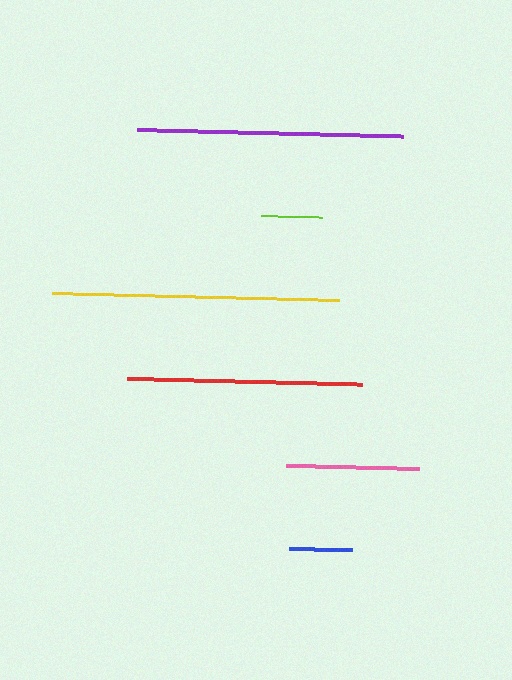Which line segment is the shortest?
The lime line is the shortest at approximately 61 pixels.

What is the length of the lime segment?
The lime segment is approximately 61 pixels long.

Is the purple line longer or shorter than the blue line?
The purple line is longer than the blue line.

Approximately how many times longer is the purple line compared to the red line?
The purple line is approximately 1.1 times the length of the red line.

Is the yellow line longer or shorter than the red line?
The yellow line is longer than the red line.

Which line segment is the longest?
The yellow line is the longest at approximately 287 pixels.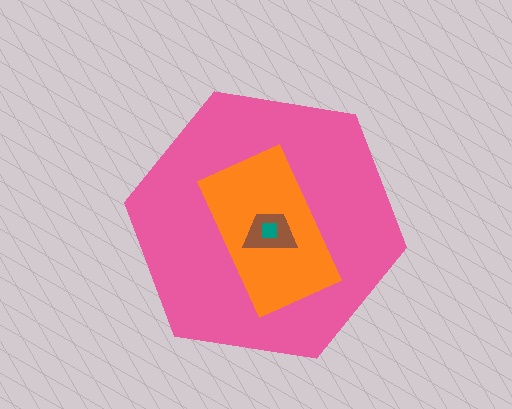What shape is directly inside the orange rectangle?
The brown trapezoid.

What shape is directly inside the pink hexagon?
The orange rectangle.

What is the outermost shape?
The pink hexagon.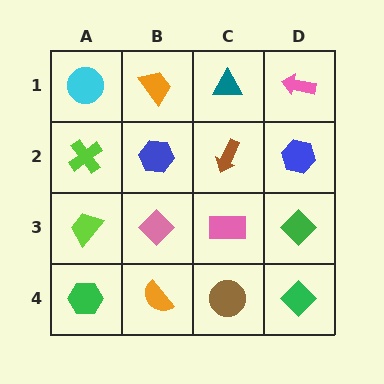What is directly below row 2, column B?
A pink diamond.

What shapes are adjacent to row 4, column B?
A pink diamond (row 3, column B), a green hexagon (row 4, column A), a brown circle (row 4, column C).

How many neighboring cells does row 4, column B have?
3.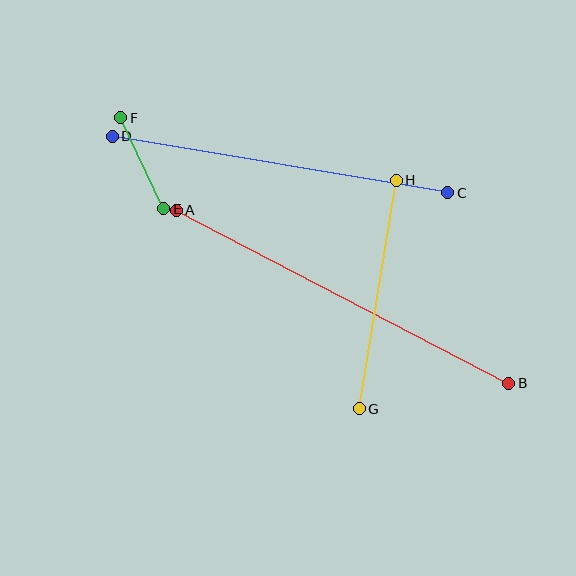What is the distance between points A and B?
The distance is approximately 375 pixels.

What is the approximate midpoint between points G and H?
The midpoint is at approximately (378, 294) pixels.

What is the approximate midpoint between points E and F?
The midpoint is at approximately (142, 163) pixels.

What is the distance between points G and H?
The distance is approximately 231 pixels.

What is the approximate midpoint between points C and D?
The midpoint is at approximately (280, 165) pixels.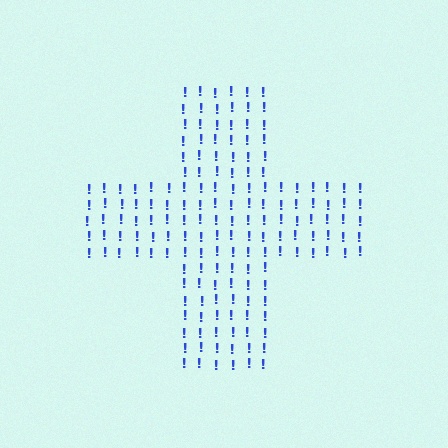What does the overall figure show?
The overall figure shows a cross.